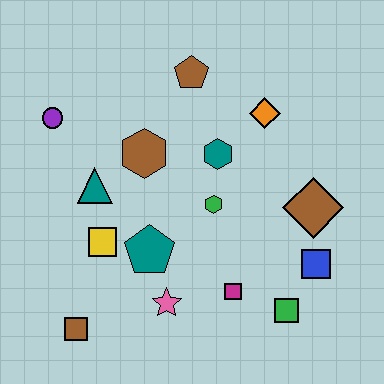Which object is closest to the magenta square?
The green square is closest to the magenta square.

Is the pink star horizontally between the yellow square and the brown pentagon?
Yes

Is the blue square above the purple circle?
No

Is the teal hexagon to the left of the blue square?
Yes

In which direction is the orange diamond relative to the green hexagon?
The orange diamond is above the green hexagon.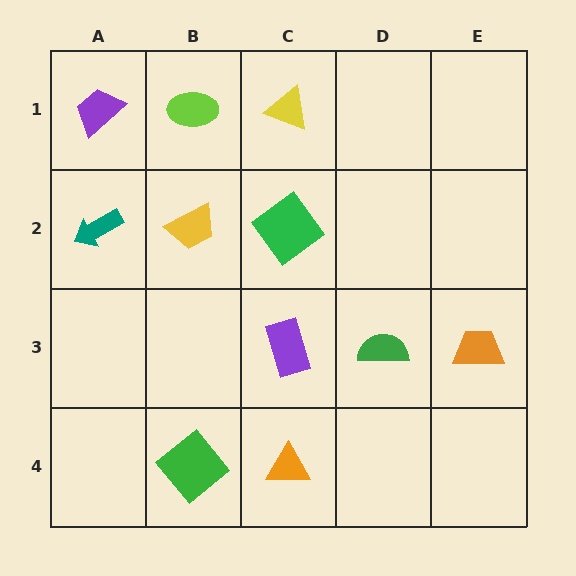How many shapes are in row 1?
3 shapes.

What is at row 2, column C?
A green diamond.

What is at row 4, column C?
An orange triangle.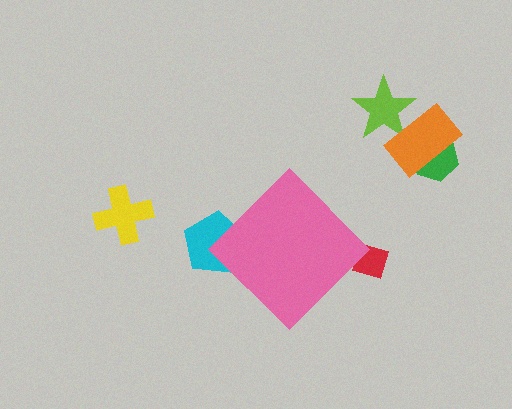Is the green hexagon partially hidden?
No, the green hexagon is fully visible.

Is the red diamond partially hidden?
Yes, the red diamond is partially hidden behind the pink diamond.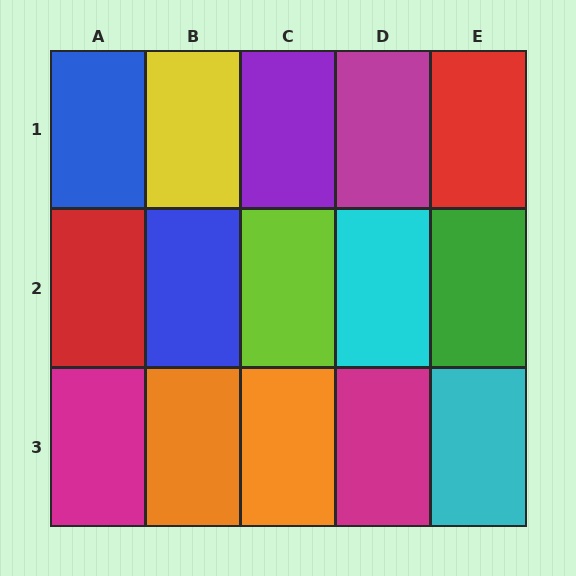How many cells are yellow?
1 cell is yellow.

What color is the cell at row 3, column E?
Cyan.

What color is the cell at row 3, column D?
Magenta.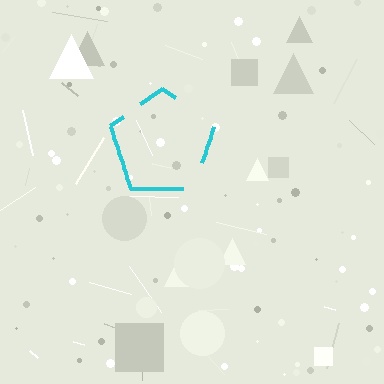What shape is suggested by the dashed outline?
The dashed outline suggests a pentagon.